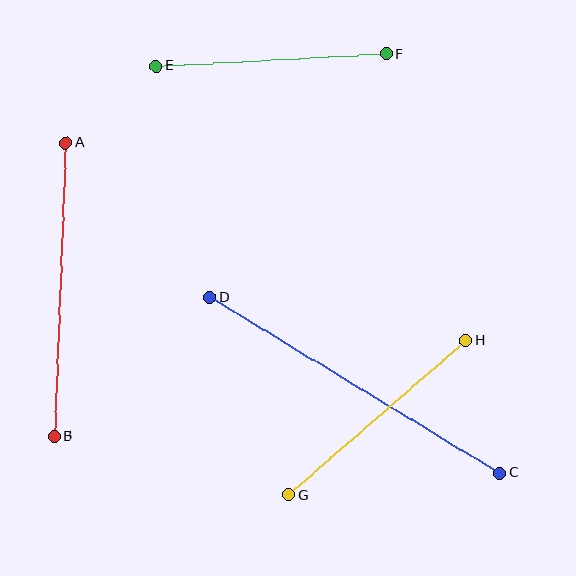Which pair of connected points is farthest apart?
Points C and D are farthest apart.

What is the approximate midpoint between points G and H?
The midpoint is at approximately (378, 418) pixels.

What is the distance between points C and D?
The distance is approximately 339 pixels.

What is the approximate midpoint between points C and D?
The midpoint is at approximately (355, 385) pixels.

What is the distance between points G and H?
The distance is approximately 235 pixels.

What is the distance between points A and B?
The distance is approximately 294 pixels.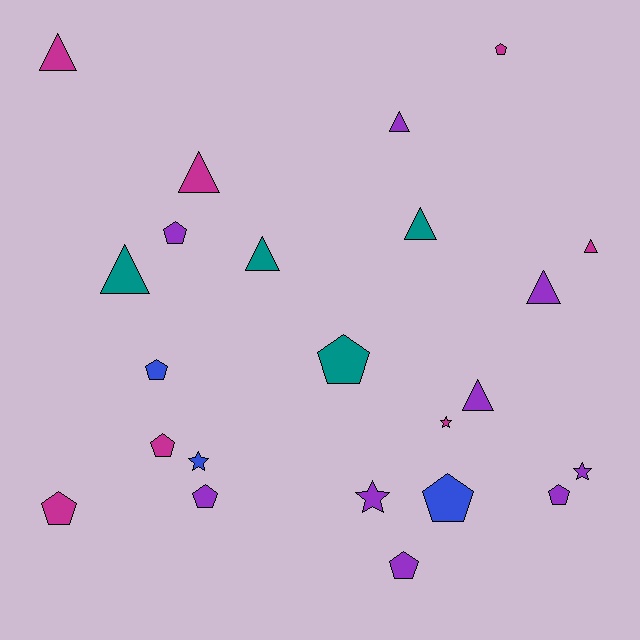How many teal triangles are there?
There are 3 teal triangles.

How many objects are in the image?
There are 23 objects.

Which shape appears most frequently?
Pentagon, with 10 objects.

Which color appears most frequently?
Purple, with 9 objects.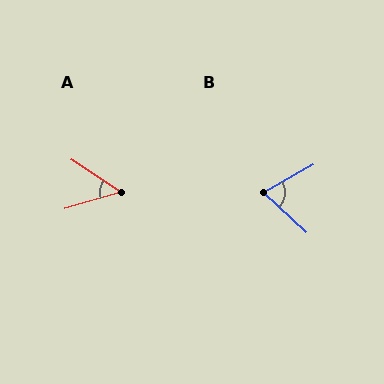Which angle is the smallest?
A, at approximately 49 degrees.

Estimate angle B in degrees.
Approximately 71 degrees.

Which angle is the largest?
B, at approximately 71 degrees.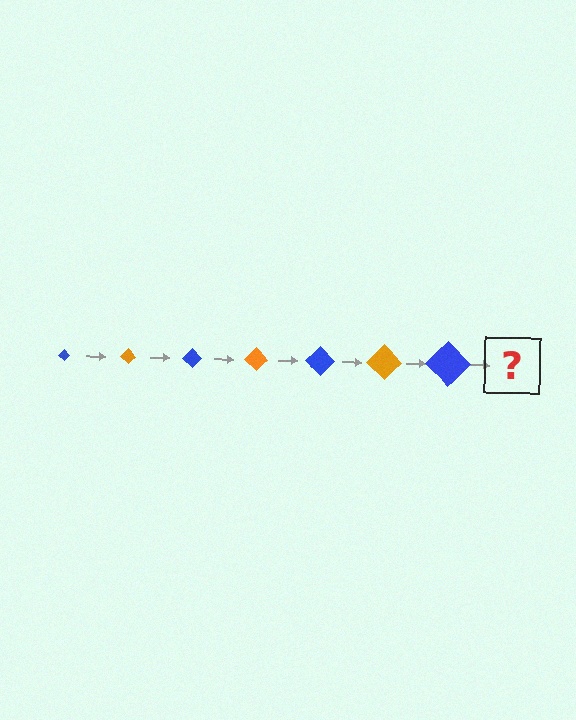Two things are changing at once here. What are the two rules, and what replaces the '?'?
The two rules are that the diamond grows larger each step and the color cycles through blue and orange. The '?' should be an orange diamond, larger than the previous one.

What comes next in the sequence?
The next element should be an orange diamond, larger than the previous one.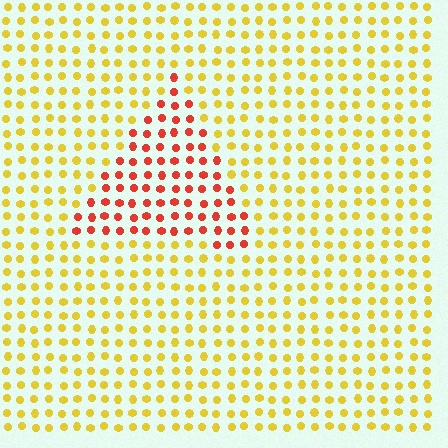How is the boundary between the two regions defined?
The boundary is defined purely by a slight shift in hue (about 50 degrees). Spacing, size, and orientation are identical on both sides.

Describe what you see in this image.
The image is filled with small yellow elements in a uniform arrangement. A triangle-shaped region is visible where the elements are tinted to a slightly different hue, forming a subtle color boundary.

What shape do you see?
I see a triangle.